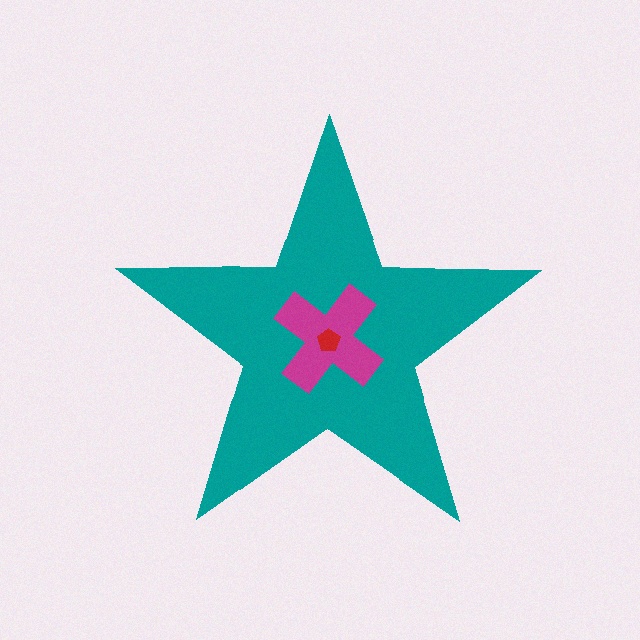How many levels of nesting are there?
3.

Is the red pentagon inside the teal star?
Yes.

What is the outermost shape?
The teal star.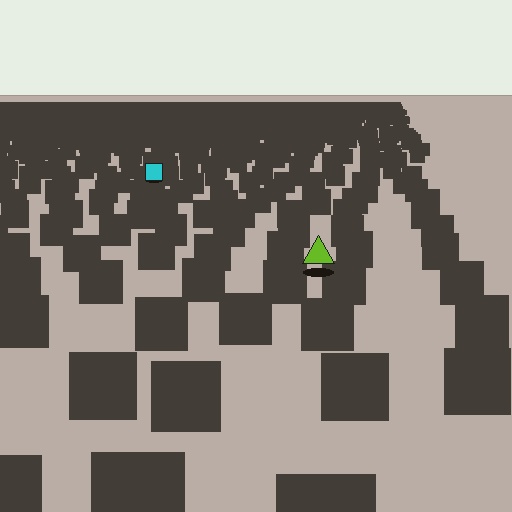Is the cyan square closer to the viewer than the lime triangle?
No. The lime triangle is closer — you can tell from the texture gradient: the ground texture is coarser near it.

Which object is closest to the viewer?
The lime triangle is closest. The texture marks near it are larger and more spread out.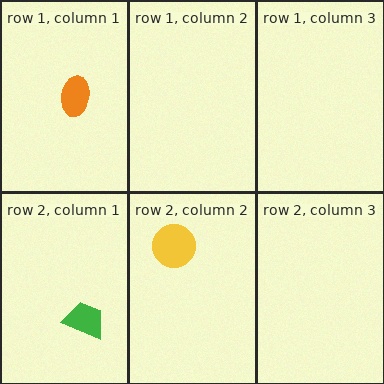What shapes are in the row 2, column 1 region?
The green trapezoid.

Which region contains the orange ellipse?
The row 1, column 1 region.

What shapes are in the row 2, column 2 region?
The yellow circle.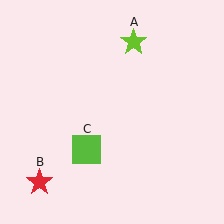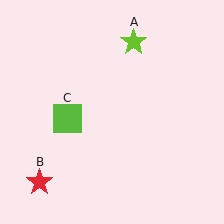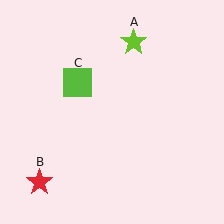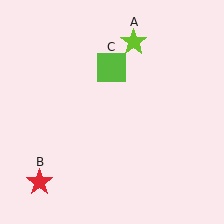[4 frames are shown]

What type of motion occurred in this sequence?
The lime square (object C) rotated clockwise around the center of the scene.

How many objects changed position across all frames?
1 object changed position: lime square (object C).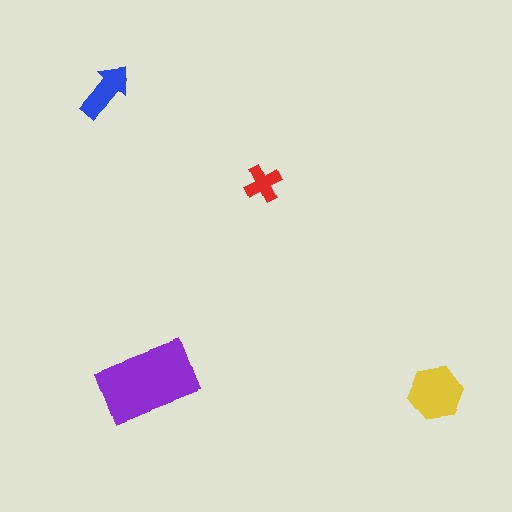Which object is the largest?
The purple rectangle.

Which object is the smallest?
The red cross.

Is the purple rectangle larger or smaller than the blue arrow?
Larger.